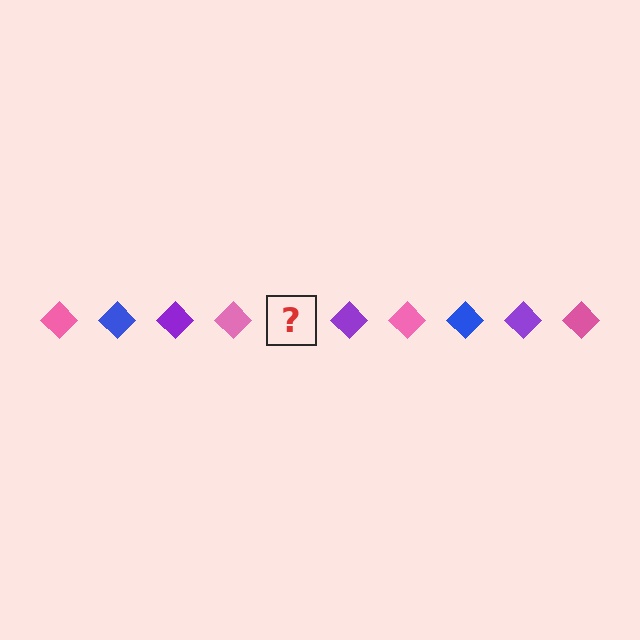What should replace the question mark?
The question mark should be replaced with a blue diamond.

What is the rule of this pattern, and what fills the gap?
The rule is that the pattern cycles through pink, blue, purple diamonds. The gap should be filled with a blue diamond.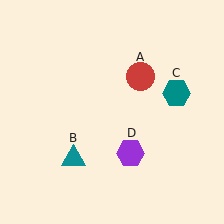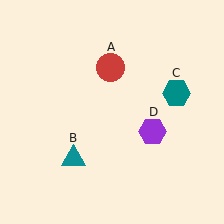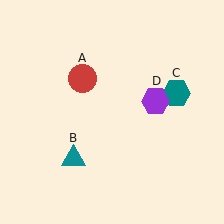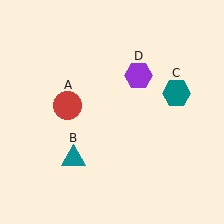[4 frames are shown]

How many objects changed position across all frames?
2 objects changed position: red circle (object A), purple hexagon (object D).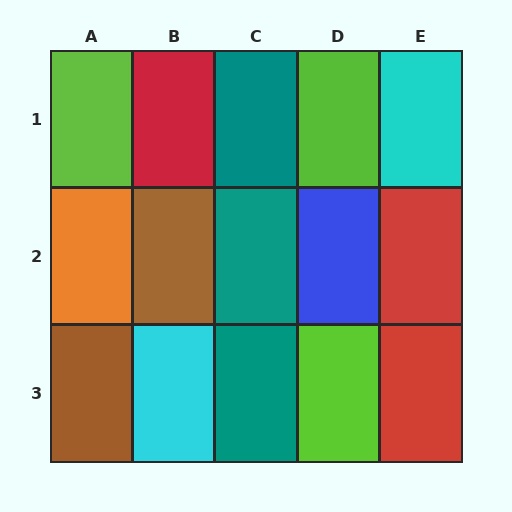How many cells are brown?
2 cells are brown.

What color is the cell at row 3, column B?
Cyan.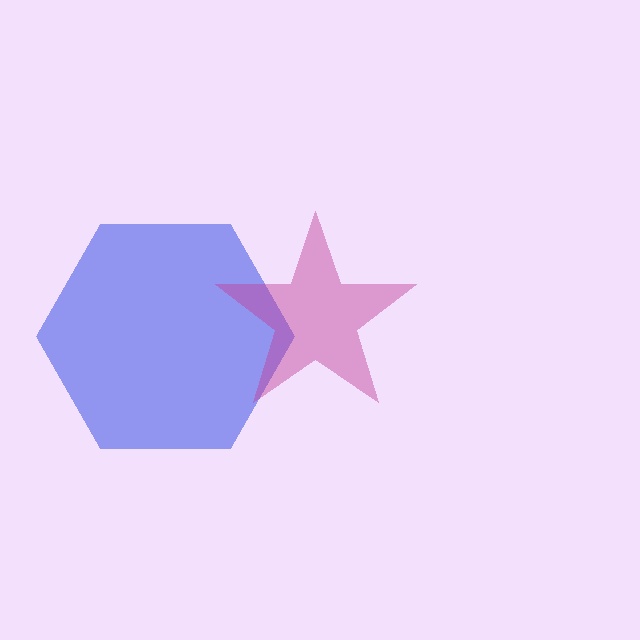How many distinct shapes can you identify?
There are 2 distinct shapes: a blue hexagon, a magenta star.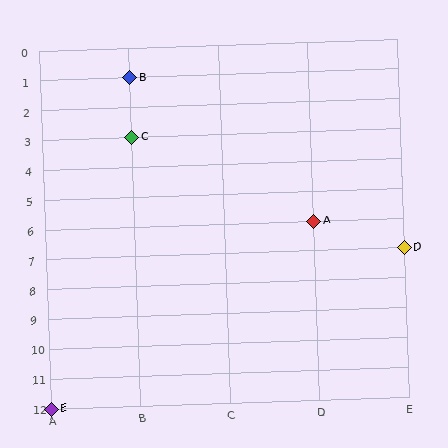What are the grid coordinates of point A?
Point A is at grid coordinates (D, 6).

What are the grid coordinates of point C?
Point C is at grid coordinates (B, 3).